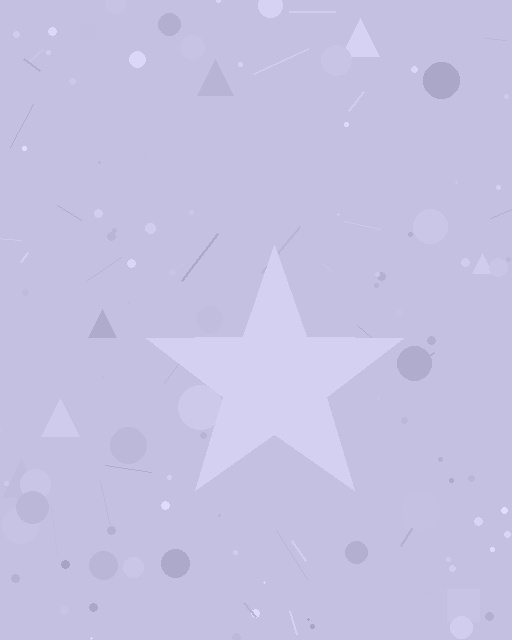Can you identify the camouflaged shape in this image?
The camouflaged shape is a star.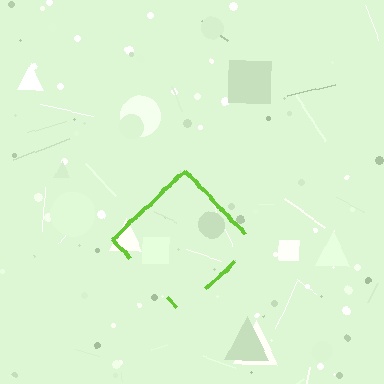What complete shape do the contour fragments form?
The contour fragments form a diamond.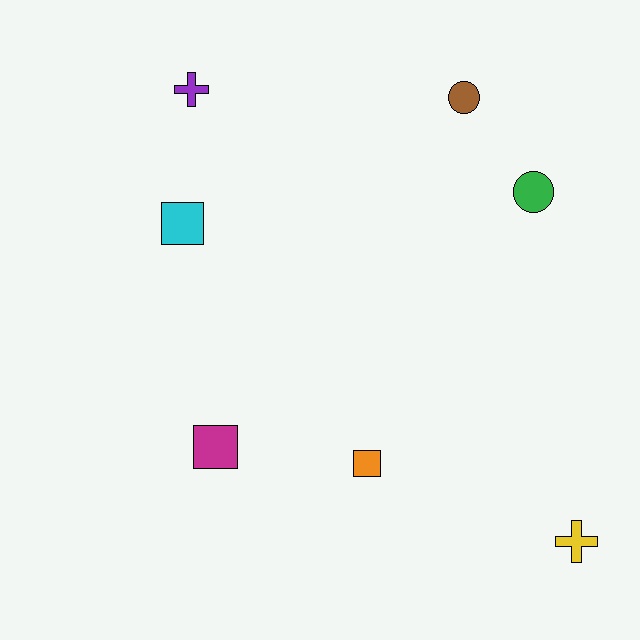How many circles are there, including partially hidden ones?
There are 2 circles.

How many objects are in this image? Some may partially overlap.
There are 7 objects.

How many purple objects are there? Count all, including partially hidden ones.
There is 1 purple object.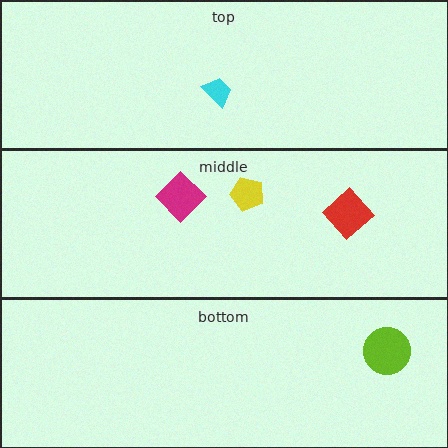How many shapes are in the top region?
1.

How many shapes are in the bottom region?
1.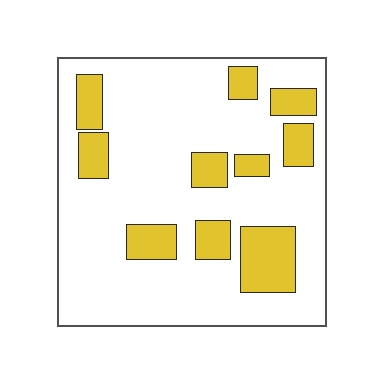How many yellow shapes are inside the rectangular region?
10.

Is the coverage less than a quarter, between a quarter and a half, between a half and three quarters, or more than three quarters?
Less than a quarter.